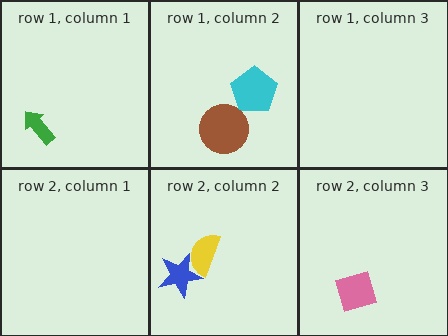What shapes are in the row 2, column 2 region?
The blue star, the yellow semicircle.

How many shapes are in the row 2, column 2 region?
2.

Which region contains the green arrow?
The row 1, column 1 region.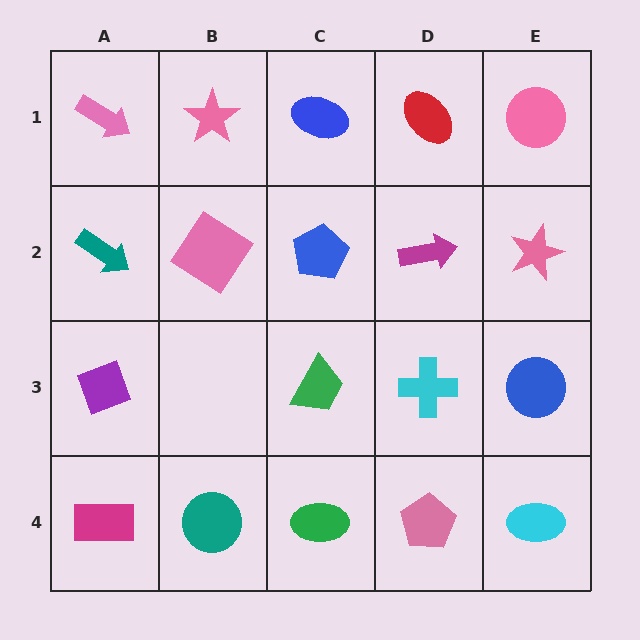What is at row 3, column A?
A purple diamond.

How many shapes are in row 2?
5 shapes.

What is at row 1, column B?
A pink star.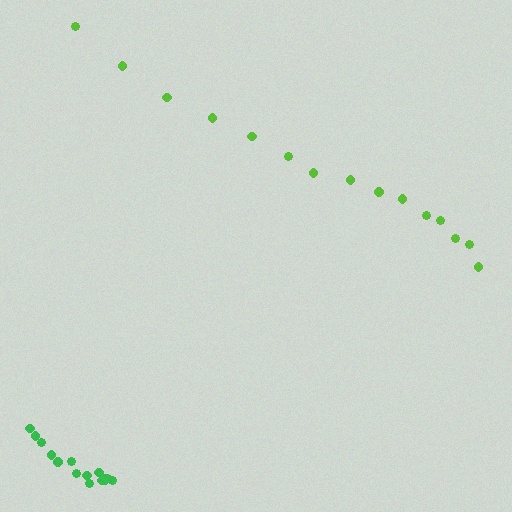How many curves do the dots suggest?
There are 2 distinct paths.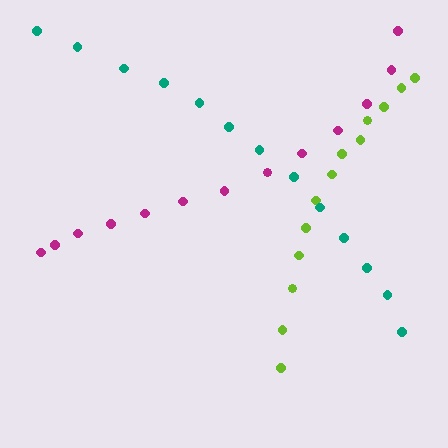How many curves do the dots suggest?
There are 3 distinct paths.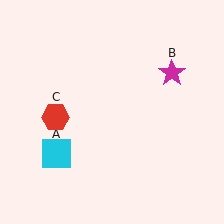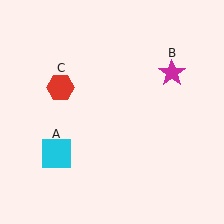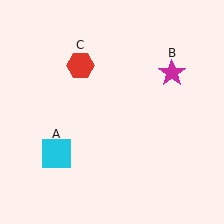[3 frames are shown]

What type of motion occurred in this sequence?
The red hexagon (object C) rotated clockwise around the center of the scene.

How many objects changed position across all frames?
1 object changed position: red hexagon (object C).